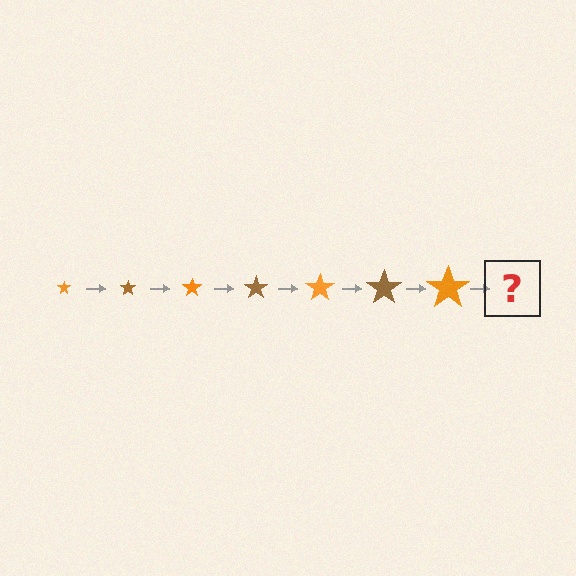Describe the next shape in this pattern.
It should be a brown star, larger than the previous one.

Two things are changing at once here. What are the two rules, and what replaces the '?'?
The two rules are that the star grows larger each step and the color cycles through orange and brown. The '?' should be a brown star, larger than the previous one.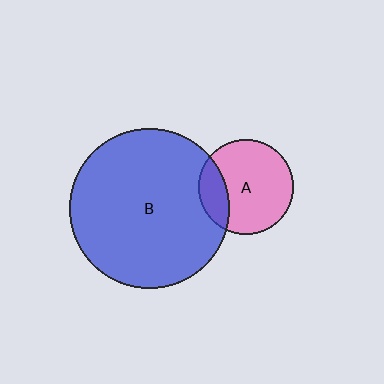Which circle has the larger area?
Circle B (blue).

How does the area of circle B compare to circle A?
Approximately 2.8 times.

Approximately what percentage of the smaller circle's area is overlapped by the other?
Approximately 20%.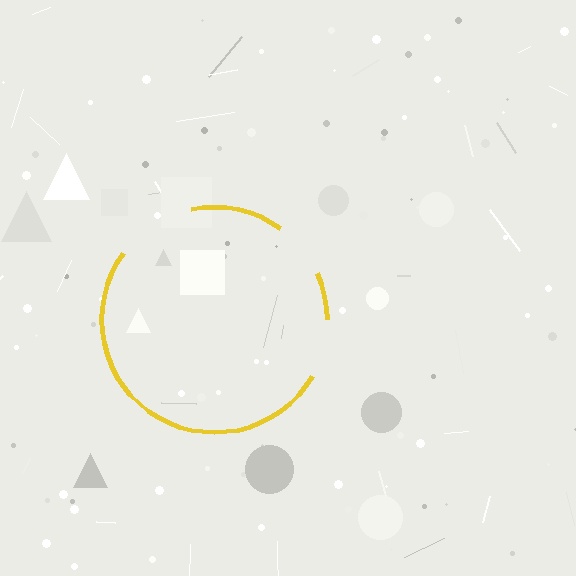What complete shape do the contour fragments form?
The contour fragments form a circle.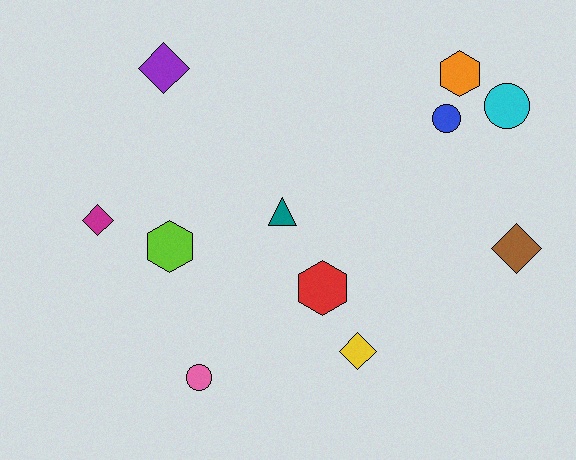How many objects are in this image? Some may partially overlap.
There are 11 objects.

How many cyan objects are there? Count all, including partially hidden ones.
There is 1 cyan object.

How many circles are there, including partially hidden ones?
There are 3 circles.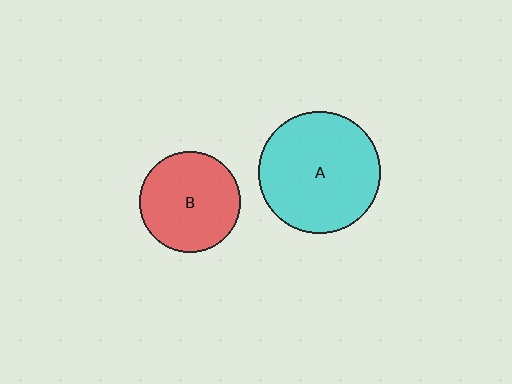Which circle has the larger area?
Circle A (cyan).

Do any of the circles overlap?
No, none of the circles overlap.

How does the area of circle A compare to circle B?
Approximately 1.4 times.